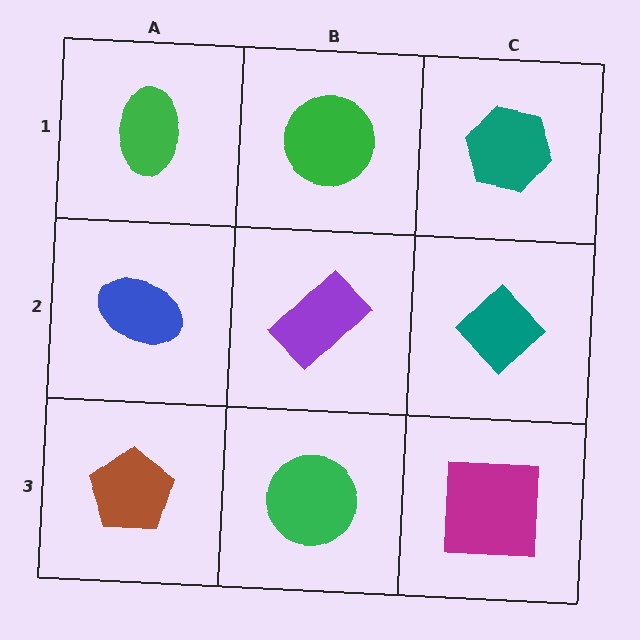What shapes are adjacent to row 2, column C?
A teal hexagon (row 1, column C), a magenta square (row 3, column C), a purple rectangle (row 2, column B).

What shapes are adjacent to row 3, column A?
A blue ellipse (row 2, column A), a green circle (row 3, column B).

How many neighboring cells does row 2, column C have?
3.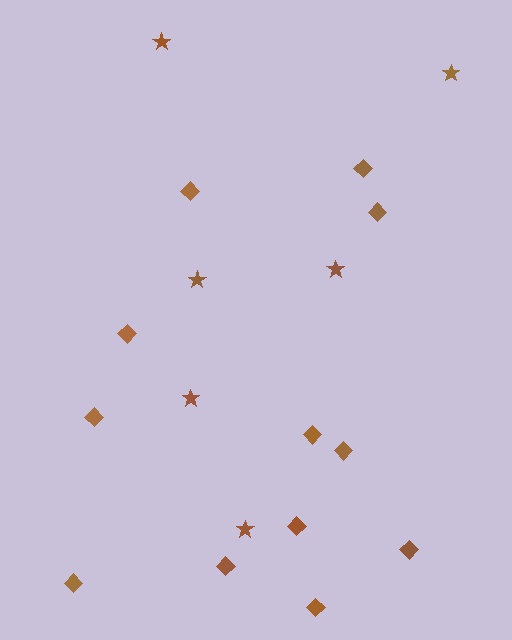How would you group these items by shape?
There are 2 groups: one group of diamonds (12) and one group of stars (6).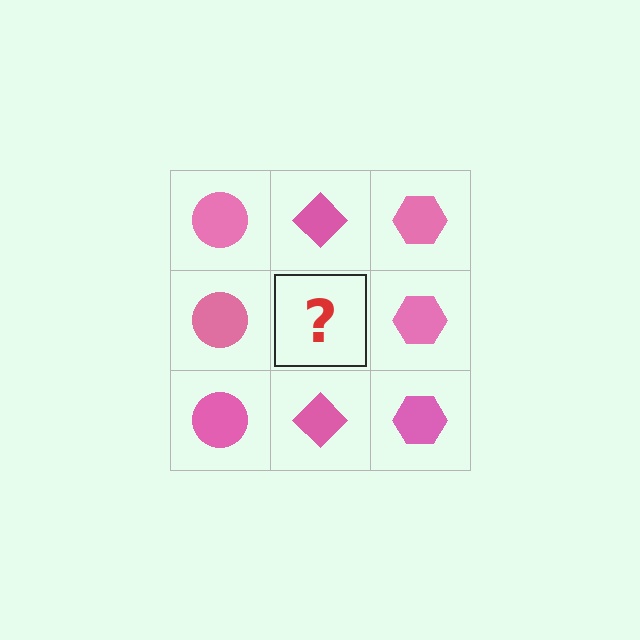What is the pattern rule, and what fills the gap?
The rule is that each column has a consistent shape. The gap should be filled with a pink diamond.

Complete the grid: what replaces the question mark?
The question mark should be replaced with a pink diamond.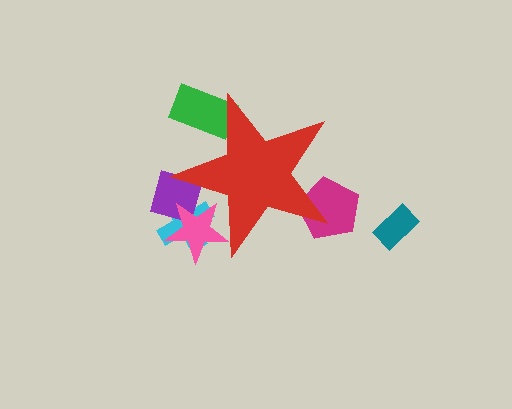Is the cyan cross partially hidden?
Yes, the cyan cross is partially hidden behind the red star.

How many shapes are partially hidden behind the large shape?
5 shapes are partially hidden.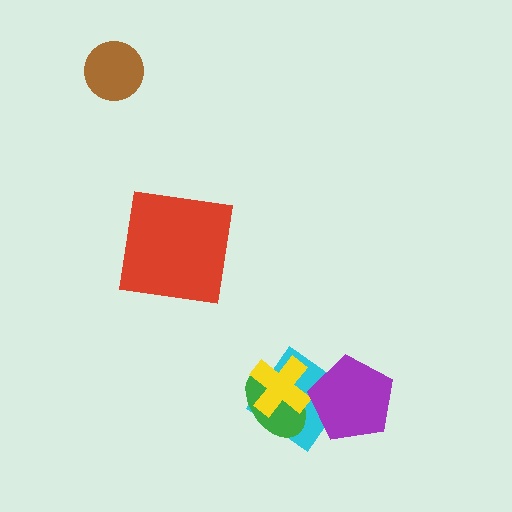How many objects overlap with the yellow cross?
2 objects overlap with the yellow cross.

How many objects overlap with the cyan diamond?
3 objects overlap with the cyan diamond.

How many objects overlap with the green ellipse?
2 objects overlap with the green ellipse.